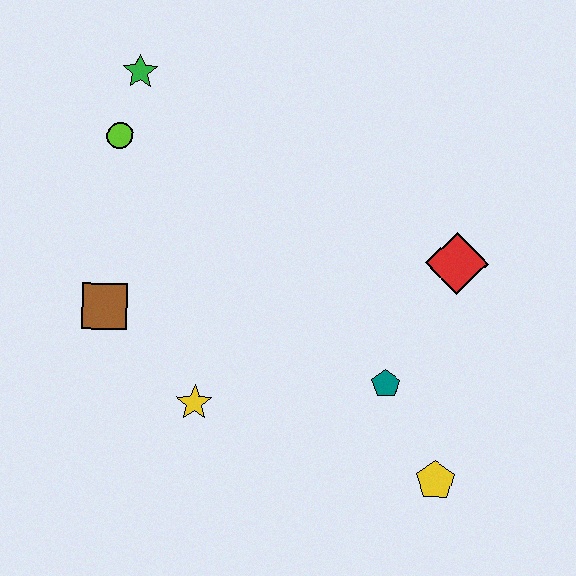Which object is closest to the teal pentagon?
The yellow pentagon is closest to the teal pentagon.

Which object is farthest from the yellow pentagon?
The green star is farthest from the yellow pentagon.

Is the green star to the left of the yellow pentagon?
Yes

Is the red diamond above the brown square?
Yes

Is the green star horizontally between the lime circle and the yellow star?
Yes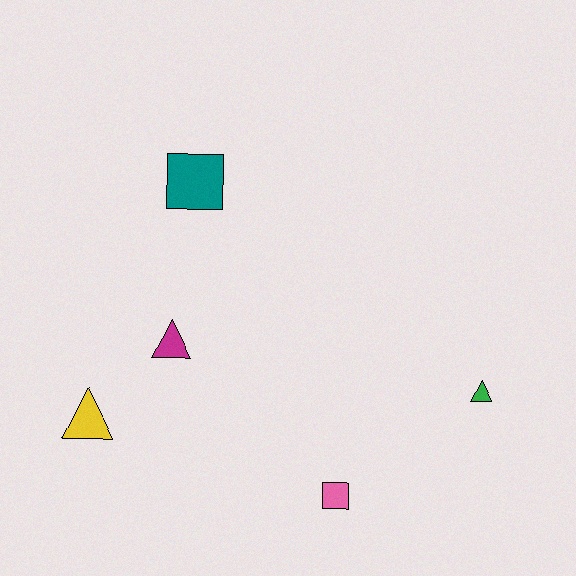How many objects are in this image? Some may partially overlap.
There are 5 objects.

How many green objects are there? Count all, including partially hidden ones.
There is 1 green object.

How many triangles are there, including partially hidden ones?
There are 3 triangles.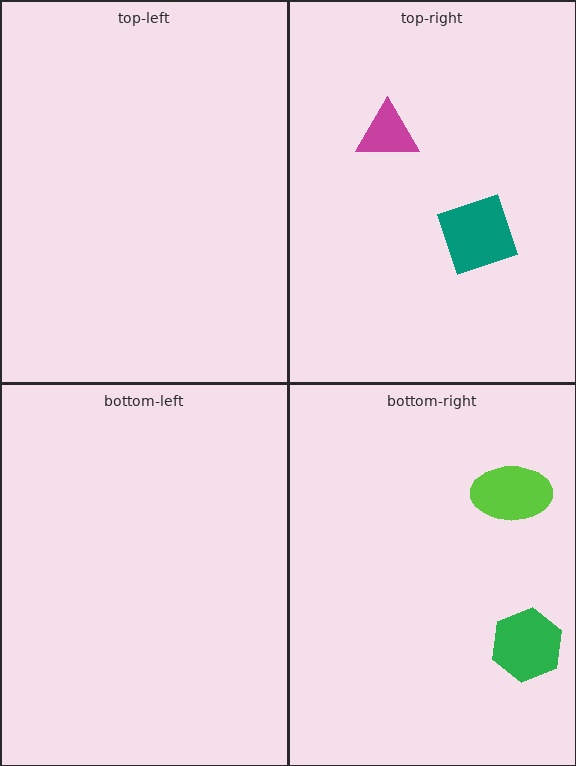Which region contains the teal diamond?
The top-right region.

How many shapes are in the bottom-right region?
2.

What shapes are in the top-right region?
The magenta triangle, the teal diamond.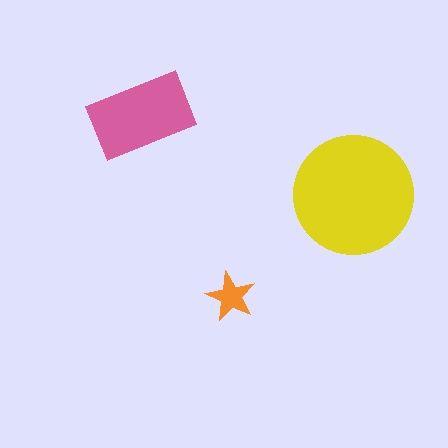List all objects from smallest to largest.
The orange star, the pink rectangle, the yellow circle.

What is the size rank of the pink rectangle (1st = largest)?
2nd.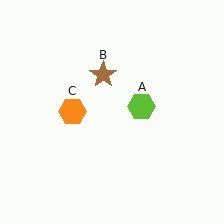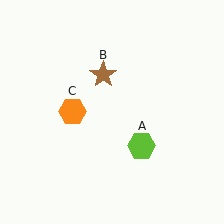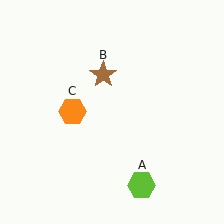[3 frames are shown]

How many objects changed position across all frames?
1 object changed position: lime hexagon (object A).